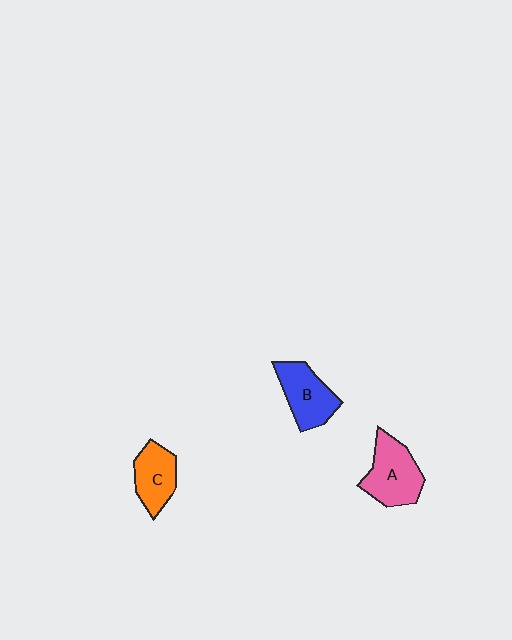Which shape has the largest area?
Shape A (pink).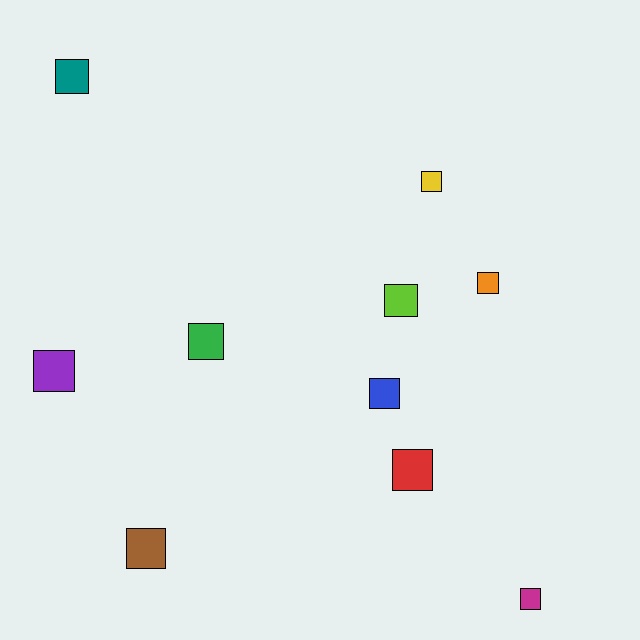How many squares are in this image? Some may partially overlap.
There are 10 squares.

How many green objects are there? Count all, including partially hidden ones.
There is 1 green object.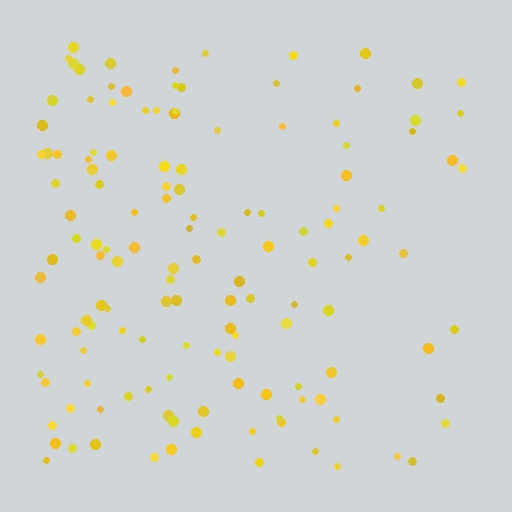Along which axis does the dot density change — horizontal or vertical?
Horizontal.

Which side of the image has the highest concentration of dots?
The left.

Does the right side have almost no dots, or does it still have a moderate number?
Still a moderate number, just noticeably fewer than the left.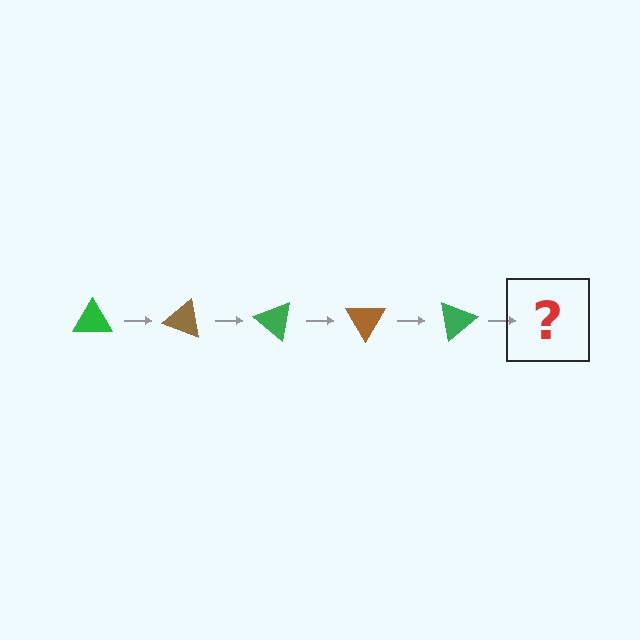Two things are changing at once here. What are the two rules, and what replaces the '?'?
The two rules are that it rotates 20 degrees each step and the color cycles through green and brown. The '?' should be a brown triangle, rotated 100 degrees from the start.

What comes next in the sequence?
The next element should be a brown triangle, rotated 100 degrees from the start.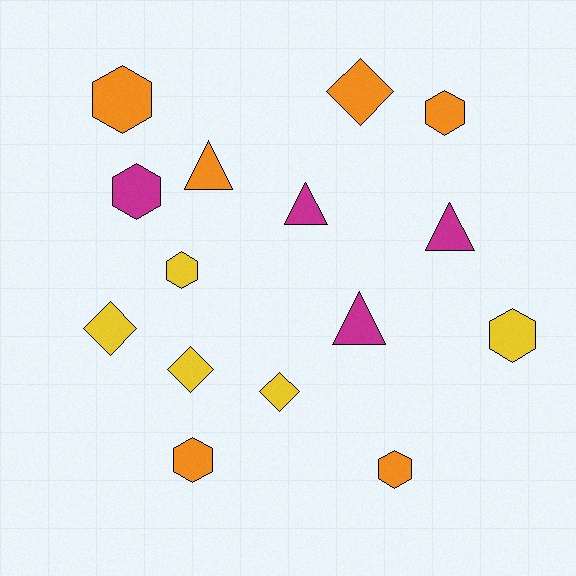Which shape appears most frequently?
Hexagon, with 7 objects.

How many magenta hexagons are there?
There is 1 magenta hexagon.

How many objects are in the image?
There are 15 objects.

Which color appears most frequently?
Orange, with 6 objects.